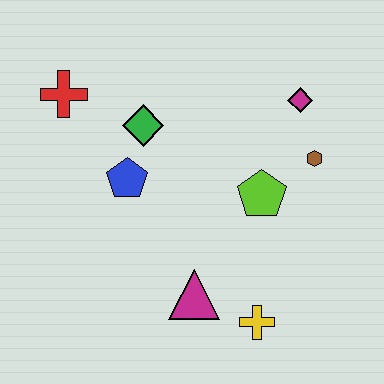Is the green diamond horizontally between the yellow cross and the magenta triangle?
No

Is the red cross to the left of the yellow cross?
Yes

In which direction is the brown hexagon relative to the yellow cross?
The brown hexagon is above the yellow cross.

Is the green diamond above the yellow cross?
Yes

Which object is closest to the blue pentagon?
The green diamond is closest to the blue pentagon.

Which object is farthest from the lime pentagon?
The red cross is farthest from the lime pentagon.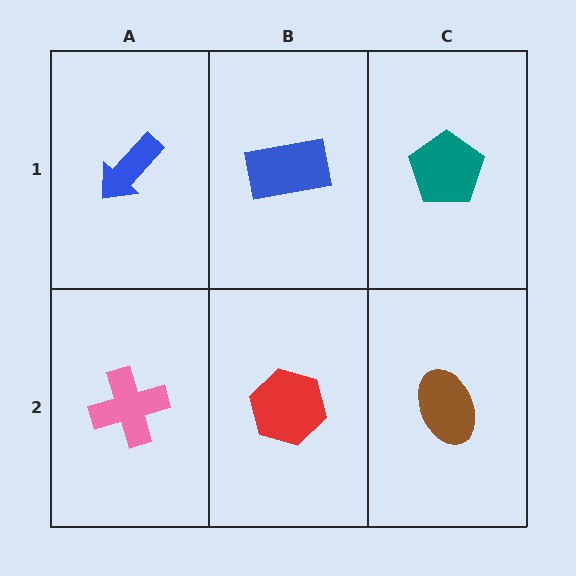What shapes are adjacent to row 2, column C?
A teal pentagon (row 1, column C), a red hexagon (row 2, column B).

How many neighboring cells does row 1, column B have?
3.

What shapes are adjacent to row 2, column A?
A blue arrow (row 1, column A), a red hexagon (row 2, column B).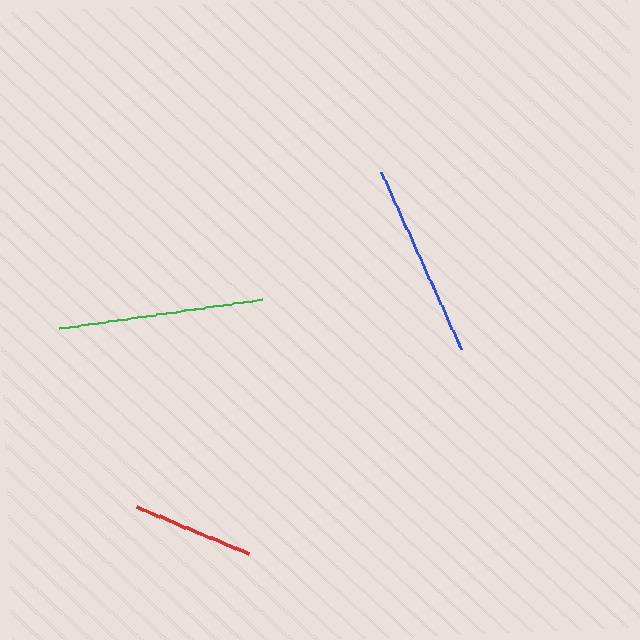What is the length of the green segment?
The green segment is approximately 205 pixels long.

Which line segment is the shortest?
The red line is the shortest at approximately 121 pixels.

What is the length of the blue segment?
The blue segment is approximately 195 pixels long.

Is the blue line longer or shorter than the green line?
The green line is longer than the blue line.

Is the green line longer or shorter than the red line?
The green line is longer than the red line.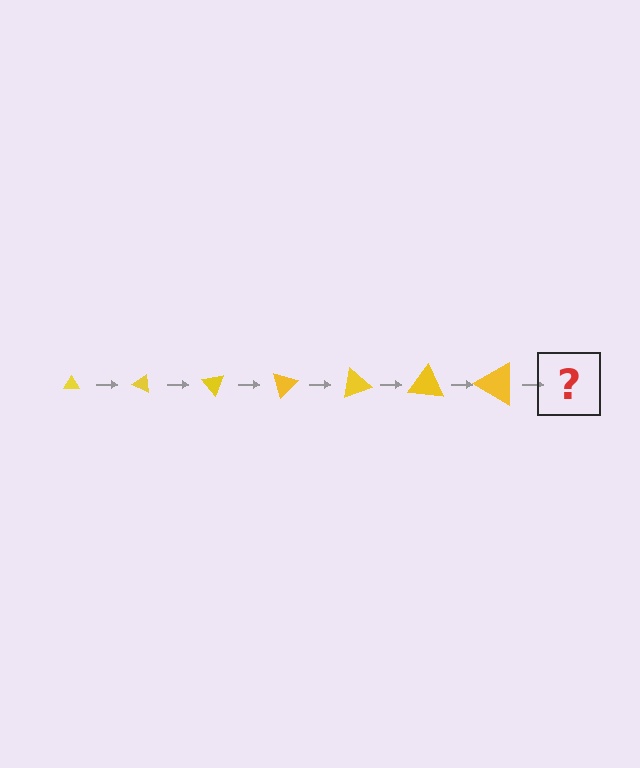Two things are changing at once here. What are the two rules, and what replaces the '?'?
The two rules are that the triangle grows larger each step and it rotates 25 degrees each step. The '?' should be a triangle, larger than the previous one and rotated 175 degrees from the start.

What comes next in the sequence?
The next element should be a triangle, larger than the previous one and rotated 175 degrees from the start.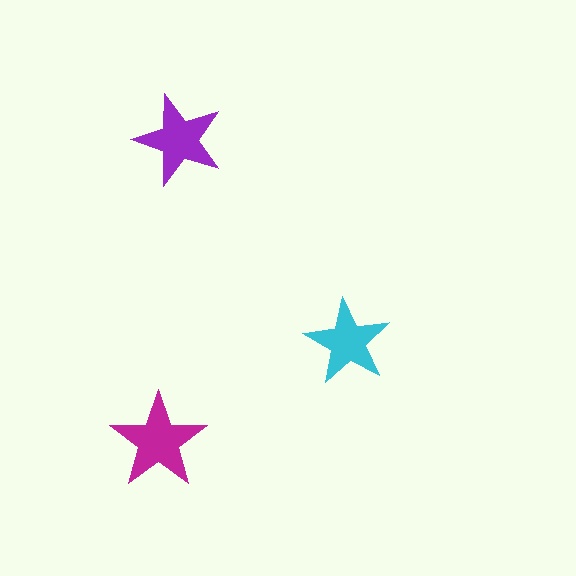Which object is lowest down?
The magenta star is bottommost.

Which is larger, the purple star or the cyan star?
The purple one.